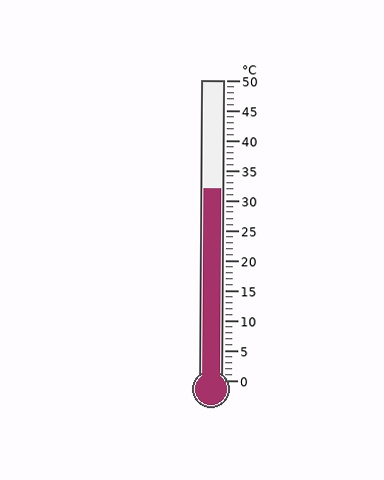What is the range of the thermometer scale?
The thermometer scale ranges from 0°C to 50°C.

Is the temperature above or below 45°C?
The temperature is below 45°C.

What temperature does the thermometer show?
The thermometer shows approximately 32°C.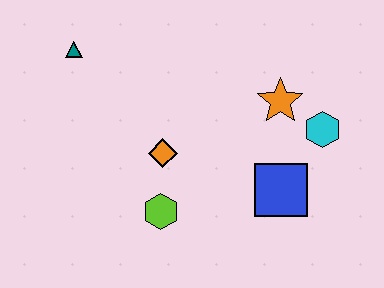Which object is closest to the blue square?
The cyan hexagon is closest to the blue square.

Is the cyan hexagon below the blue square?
No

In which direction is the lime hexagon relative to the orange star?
The lime hexagon is to the left of the orange star.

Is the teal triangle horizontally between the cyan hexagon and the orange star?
No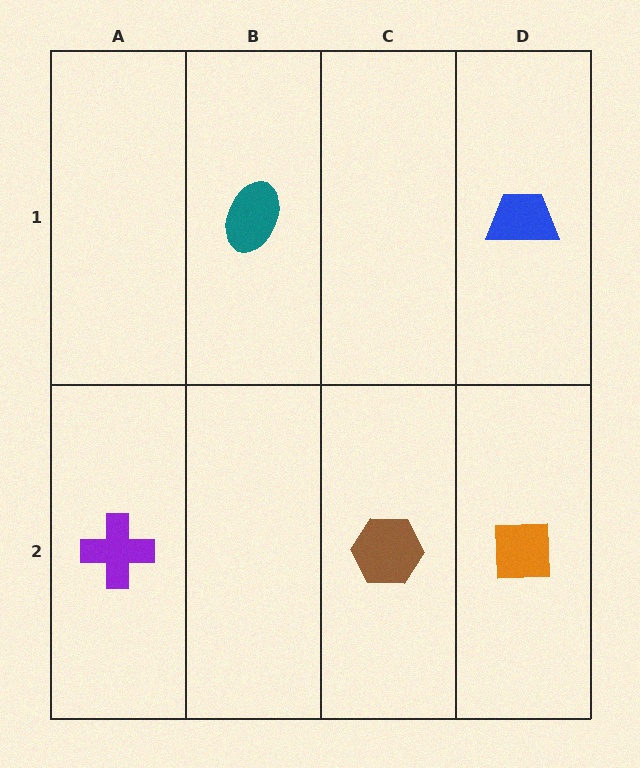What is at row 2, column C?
A brown hexagon.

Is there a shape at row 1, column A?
No, that cell is empty.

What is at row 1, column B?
A teal ellipse.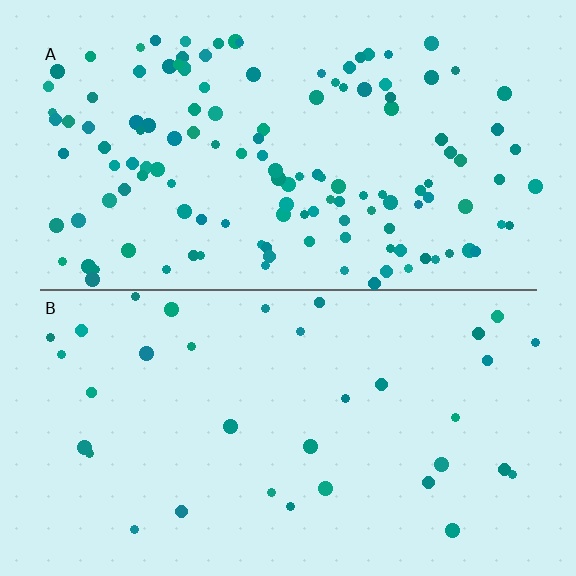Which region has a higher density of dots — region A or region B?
A (the top).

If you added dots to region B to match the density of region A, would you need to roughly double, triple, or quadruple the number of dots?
Approximately quadruple.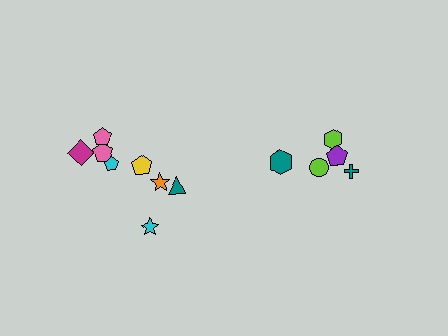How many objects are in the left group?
There are 8 objects.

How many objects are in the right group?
There are 5 objects.